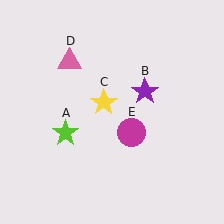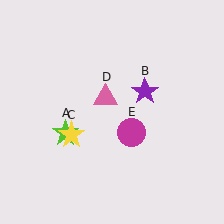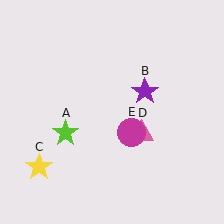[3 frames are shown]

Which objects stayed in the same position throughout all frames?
Lime star (object A) and purple star (object B) and magenta circle (object E) remained stationary.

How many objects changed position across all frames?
2 objects changed position: yellow star (object C), pink triangle (object D).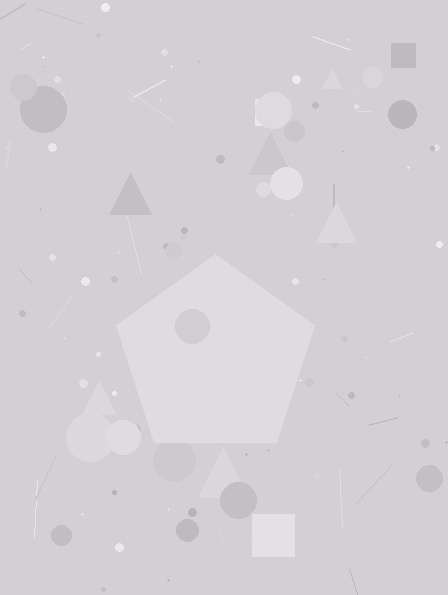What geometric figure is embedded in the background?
A pentagon is embedded in the background.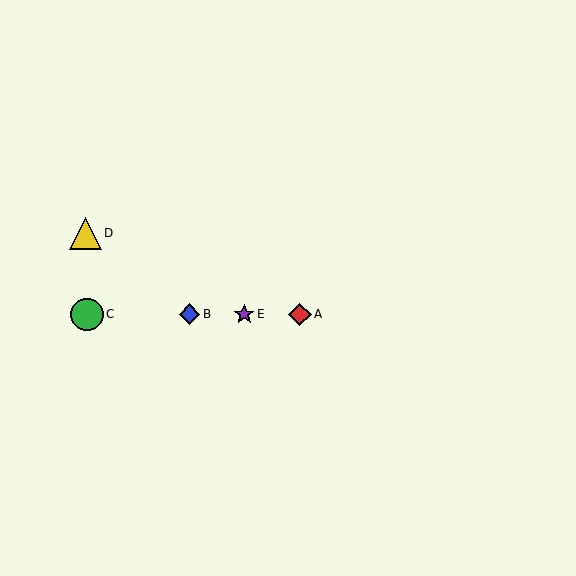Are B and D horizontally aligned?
No, B is at y≈314 and D is at y≈233.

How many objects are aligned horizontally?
4 objects (A, B, C, E) are aligned horizontally.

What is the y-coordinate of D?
Object D is at y≈233.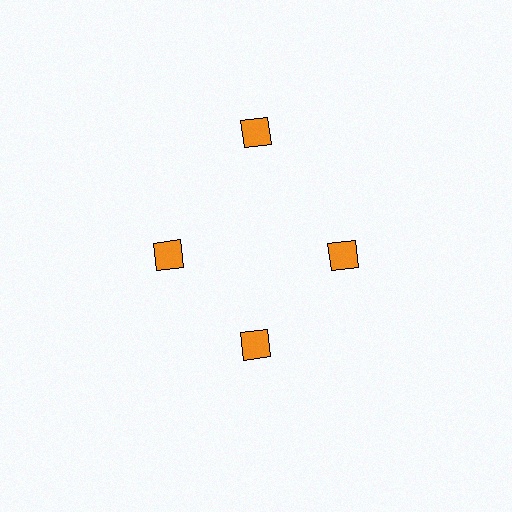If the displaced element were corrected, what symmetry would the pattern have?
It would have 4-fold rotational symmetry — the pattern would map onto itself every 90 degrees.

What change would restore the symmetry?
The symmetry would be restored by moving it inward, back onto the ring so that all 4 diamonds sit at equal angles and equal distance from the center.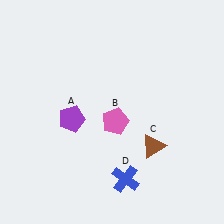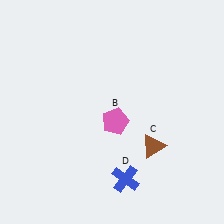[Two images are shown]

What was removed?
The purple pentagon (A) was removed in Image 2.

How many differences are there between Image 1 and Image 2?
There is 1 difference between the two images.